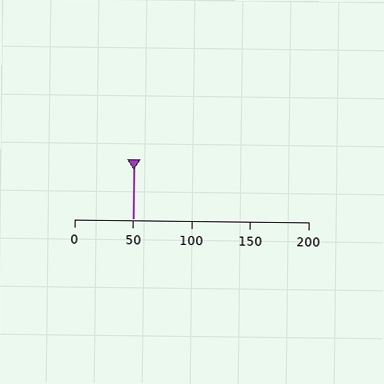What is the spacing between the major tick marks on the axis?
The major ticks are spaced 50 apart.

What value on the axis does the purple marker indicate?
The marker indicates approximately 50.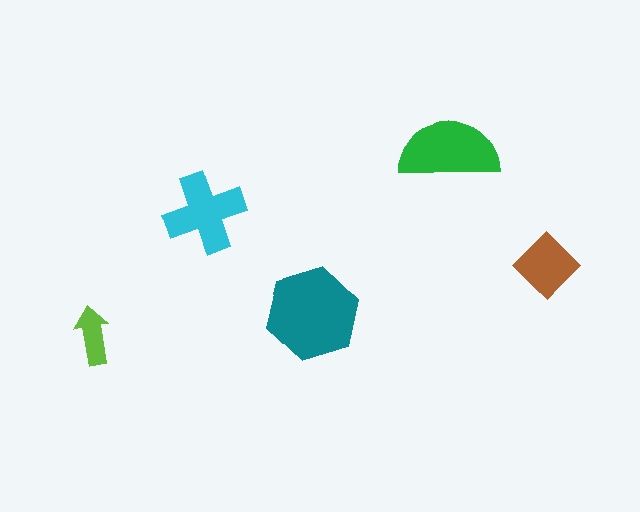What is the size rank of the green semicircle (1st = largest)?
2nd.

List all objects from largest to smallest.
The teal hexagon, the green semicircle, the cyan cross, the brown diamond, the lime arrow.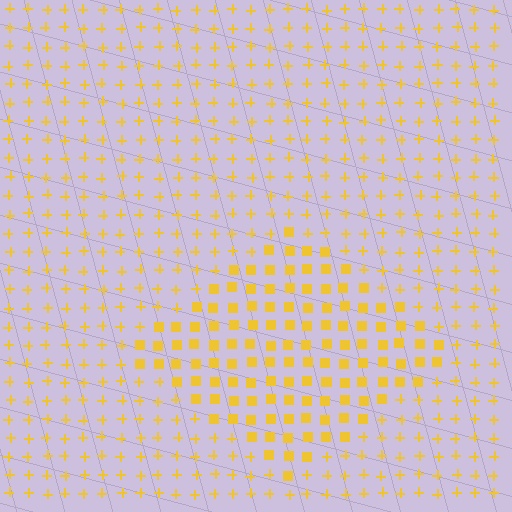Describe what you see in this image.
The image is filled with small yellow elements arranged in a uniform grid. A diamond-shaped region contains squares, while the surrounding area contains plus signs. The boundary is defined purely by the change in element shape.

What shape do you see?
I see a diamond.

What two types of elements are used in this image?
The image uses squares inside the diamond region and plus signs outside it.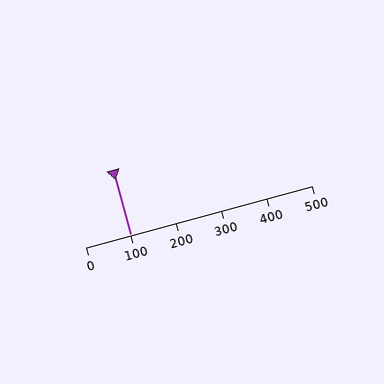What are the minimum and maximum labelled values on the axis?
The axis runs from 0 to 500.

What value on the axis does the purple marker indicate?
The marker indicates approximately 100.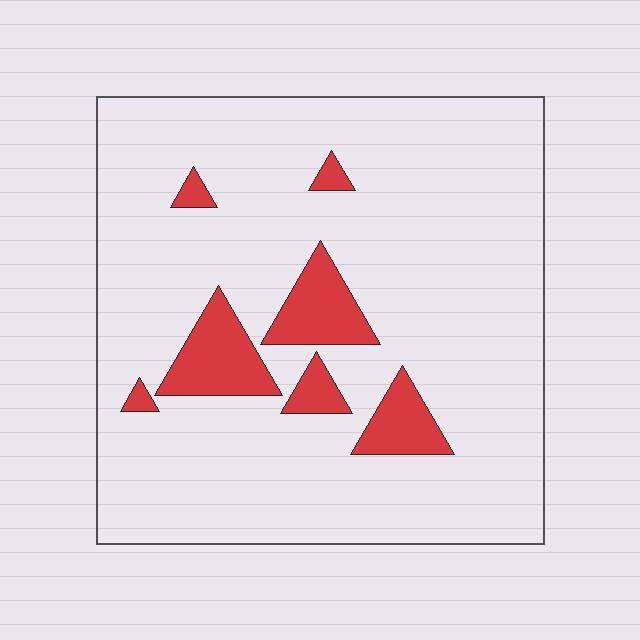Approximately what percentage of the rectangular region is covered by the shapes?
Approximately 10%.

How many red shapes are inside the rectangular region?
7.